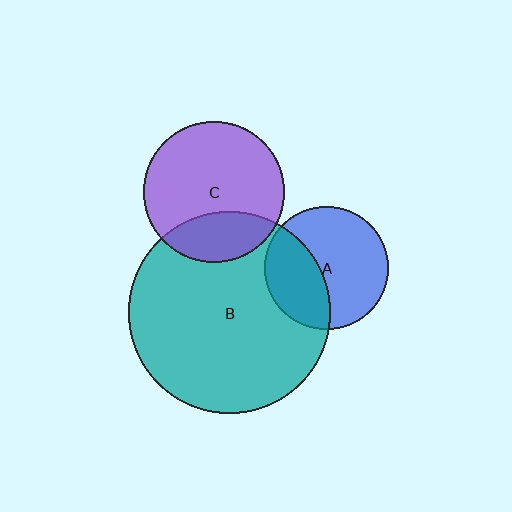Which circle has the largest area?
Circle B (teal).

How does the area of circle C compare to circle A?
Approximately 1.3 times.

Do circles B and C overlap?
Yes.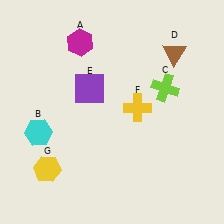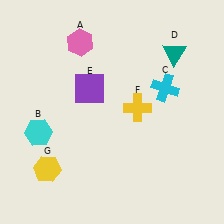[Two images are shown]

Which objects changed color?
A changed from magenta to pink. C changed from lime to cyan. D changed from brown to teal.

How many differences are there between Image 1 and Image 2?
There are 3 differences between the two images.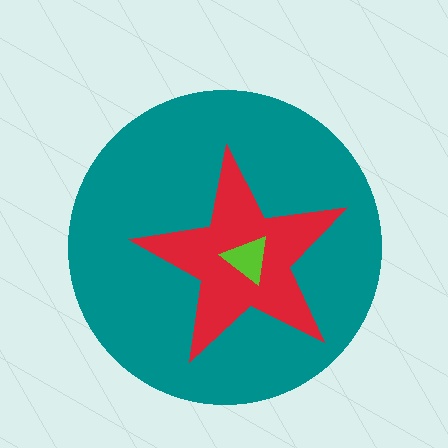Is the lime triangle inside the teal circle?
Yes.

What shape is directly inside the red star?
The lime triangle.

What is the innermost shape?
The lime triangle.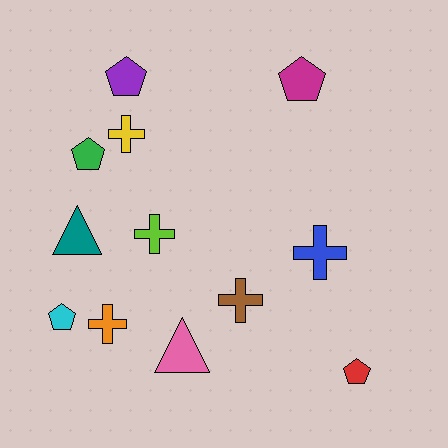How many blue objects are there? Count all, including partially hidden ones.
There is 1 blue object.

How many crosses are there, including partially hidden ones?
There are 5 crosses.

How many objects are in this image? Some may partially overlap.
There are 12 objects.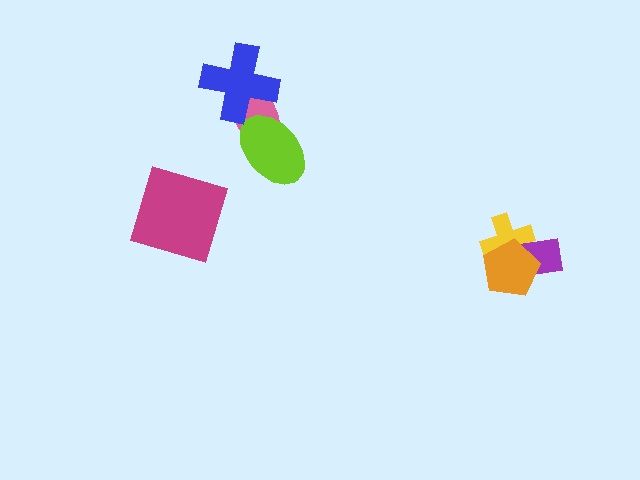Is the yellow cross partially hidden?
Yes, it is partially covered by another shape.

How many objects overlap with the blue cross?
1 object overlaps with the blue cross.